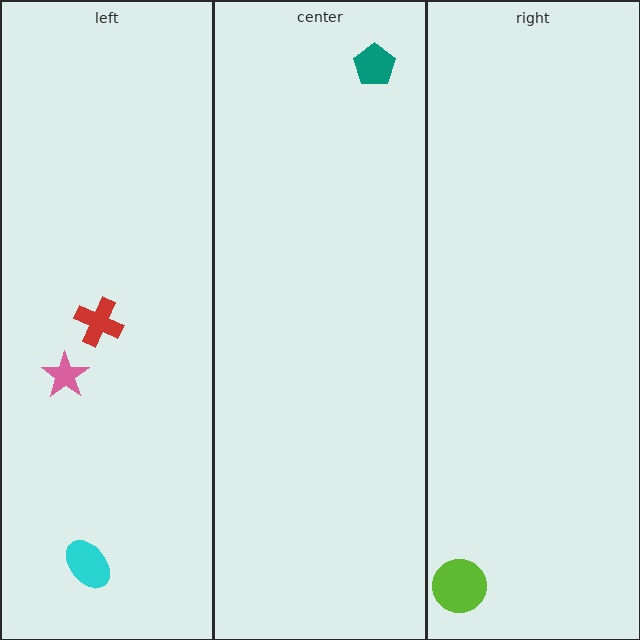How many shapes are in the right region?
1.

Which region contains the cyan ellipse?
The left region.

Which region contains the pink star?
The left region.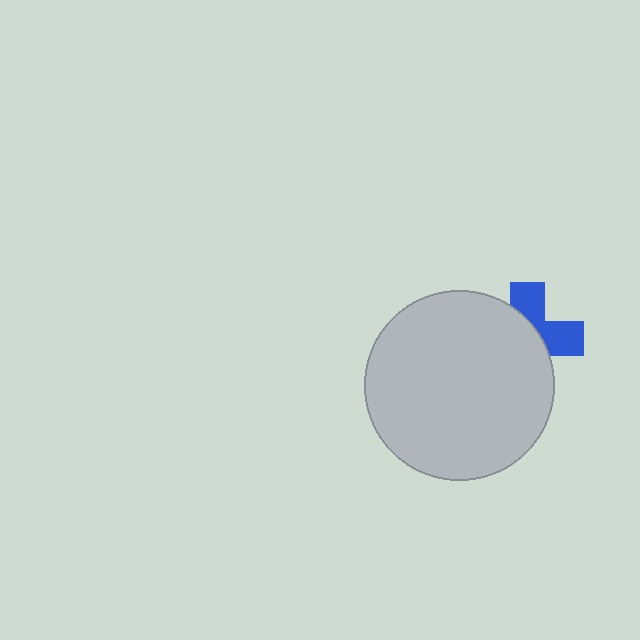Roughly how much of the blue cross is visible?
A small part of it is visible (roughly 40%).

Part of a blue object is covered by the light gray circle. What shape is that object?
It is a cross.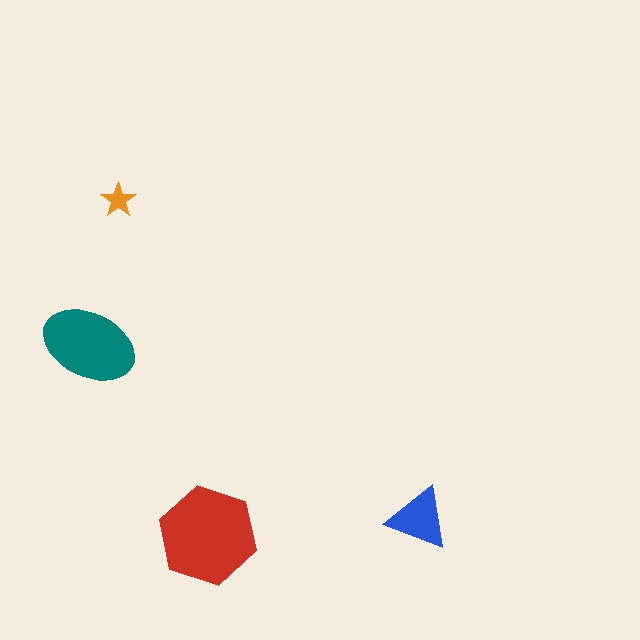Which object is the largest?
The red hexagon.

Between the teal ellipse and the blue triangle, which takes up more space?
The teal ellipse.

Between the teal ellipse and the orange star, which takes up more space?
The teal ellipse.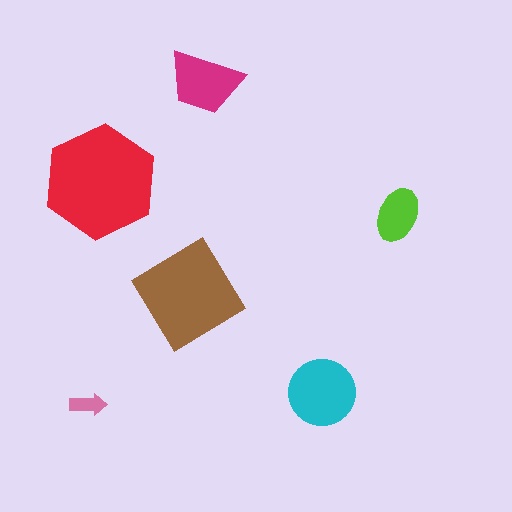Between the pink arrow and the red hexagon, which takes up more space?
The red hexagon.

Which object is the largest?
The red hexagon.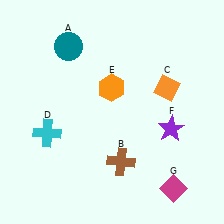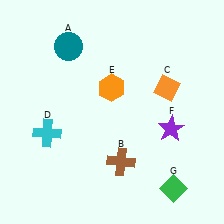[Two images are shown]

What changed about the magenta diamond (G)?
In Image 1, G is magenta. In Image 2, it changed to green.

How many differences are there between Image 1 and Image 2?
There is 1 difference between the two images.